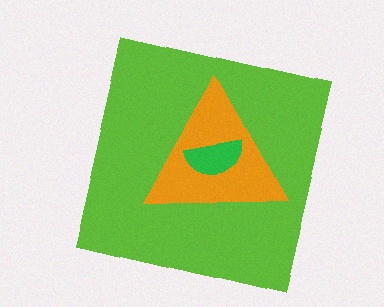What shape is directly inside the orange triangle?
The green semicircle.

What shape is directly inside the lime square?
The orange triangle.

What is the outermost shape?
The lime square.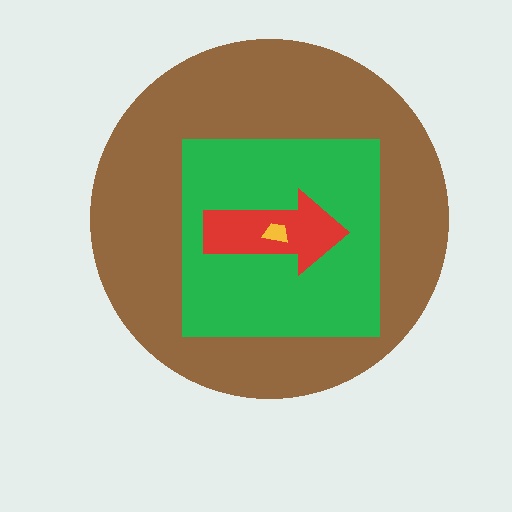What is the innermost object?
The yellow trapezoid.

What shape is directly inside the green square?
The red arrow.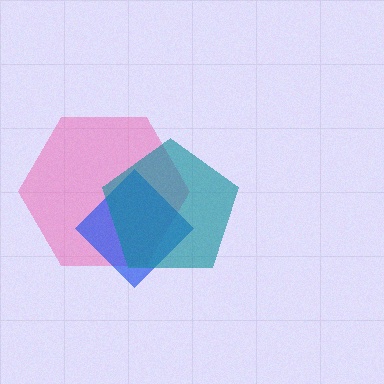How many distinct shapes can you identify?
There are 3 distinct shapes: a pink hexagon, a blue diamond, a teal pentagon.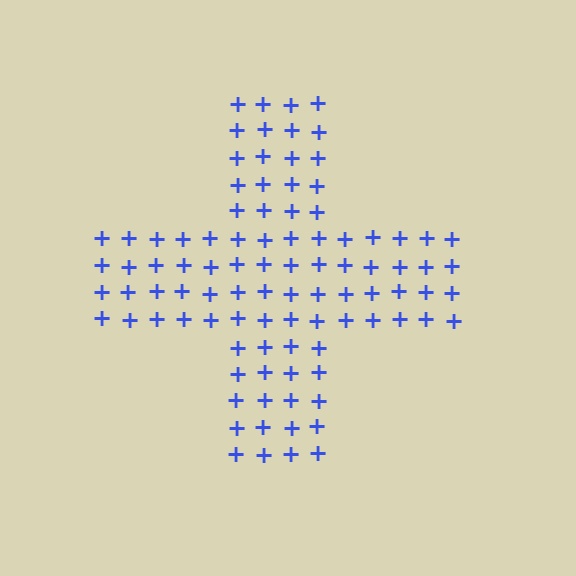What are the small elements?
The small elements are plus signs.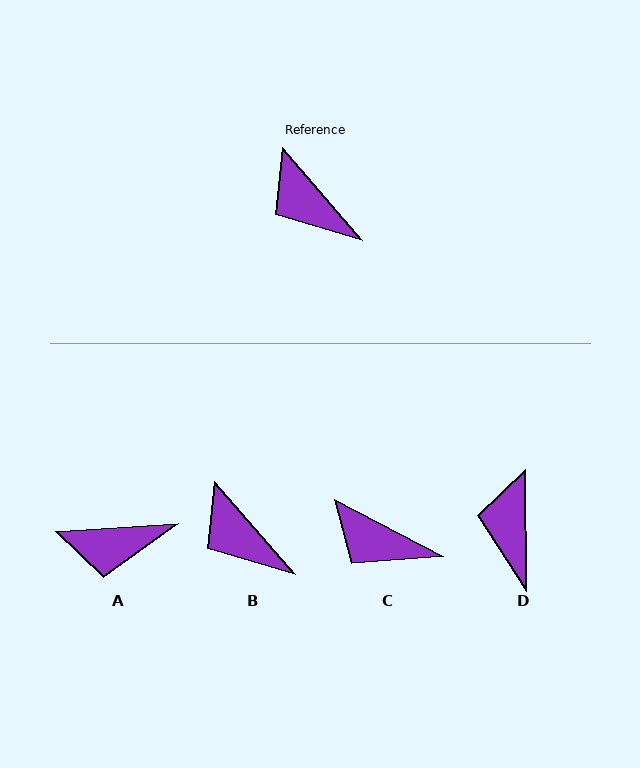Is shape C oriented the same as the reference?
No, it is off by about 21 degrees.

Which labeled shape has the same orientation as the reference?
B.